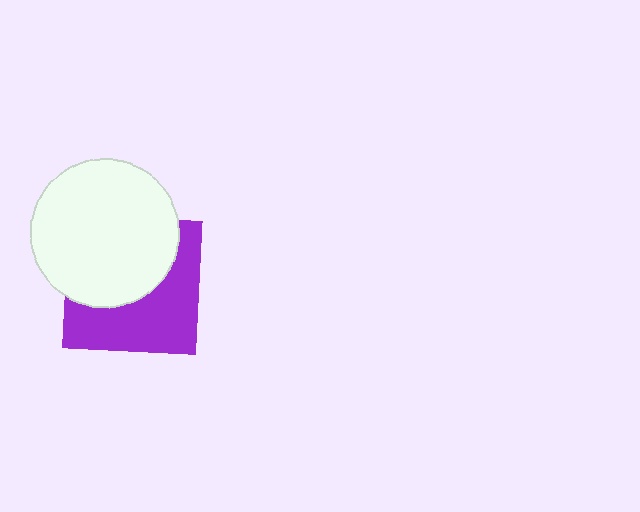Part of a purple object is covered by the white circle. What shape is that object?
It is a square.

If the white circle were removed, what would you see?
You would see the complete purple square.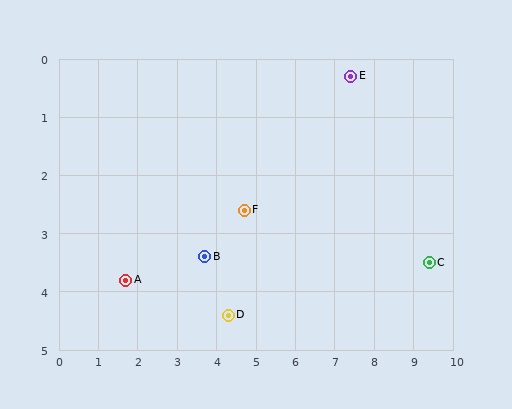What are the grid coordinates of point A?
Point A is at approximately (1.7, 3.8).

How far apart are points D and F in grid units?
Points D and F are about 1.8 grid units apart.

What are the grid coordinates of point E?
Point E is at approximately (7.4, 0.3).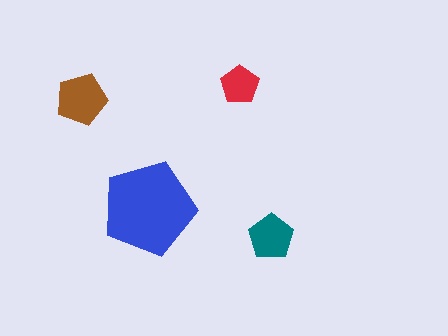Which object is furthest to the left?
The brown pentagon is leftmost.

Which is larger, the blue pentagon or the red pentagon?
The blue one.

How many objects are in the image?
There are 4 objects in the image.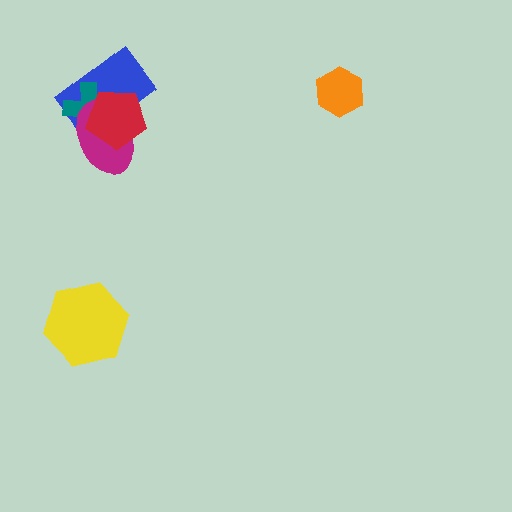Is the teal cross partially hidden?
Yes, it is partially covered by another shape.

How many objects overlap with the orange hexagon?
0 objects overlap with the orange hexagon.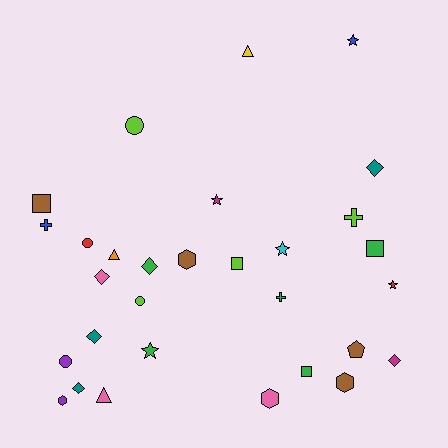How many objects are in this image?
There are 30 objects.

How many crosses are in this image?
There are 3 crosses.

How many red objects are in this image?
There are 2 red objects.